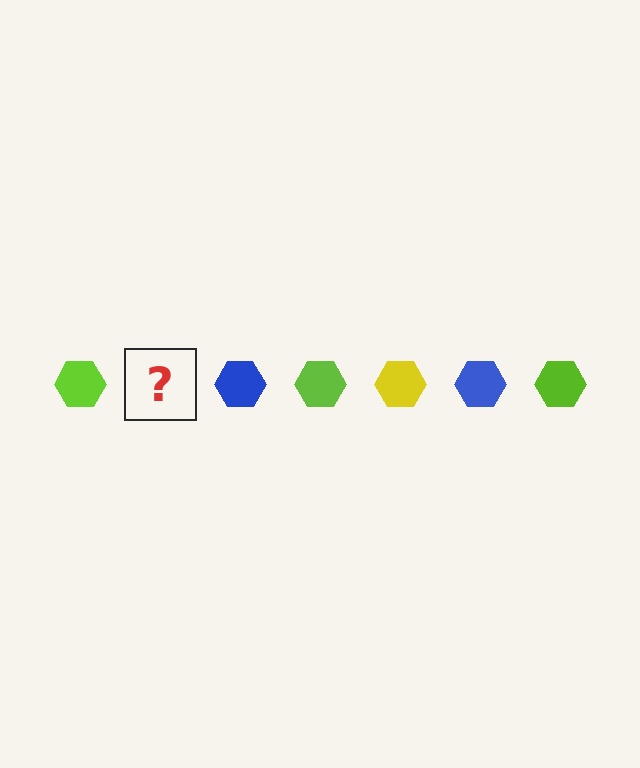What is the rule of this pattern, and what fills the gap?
The rule is that the pattern cycles through lime, yellow, blue hexagons. The gap should be filled with a yellow hexagon.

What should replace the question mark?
The question mark should be replaced with a yellow hexagon.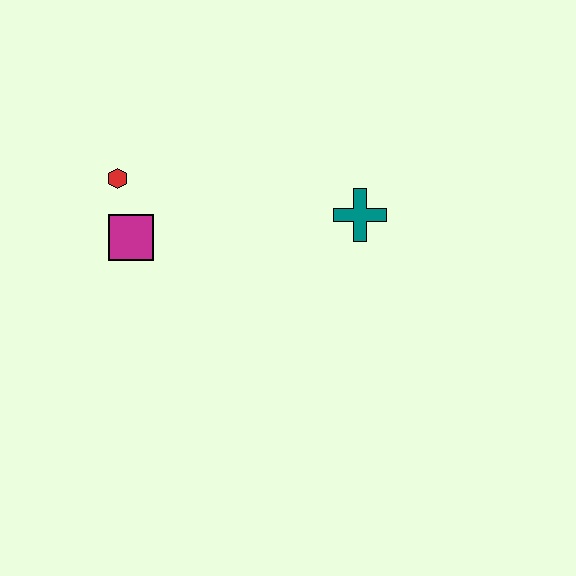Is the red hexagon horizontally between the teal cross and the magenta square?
No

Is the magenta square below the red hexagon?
Yes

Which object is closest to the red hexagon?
The magenta square is closest to the red hexagon.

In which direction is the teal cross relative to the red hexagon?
The teal cross is to the right of the red hexagon.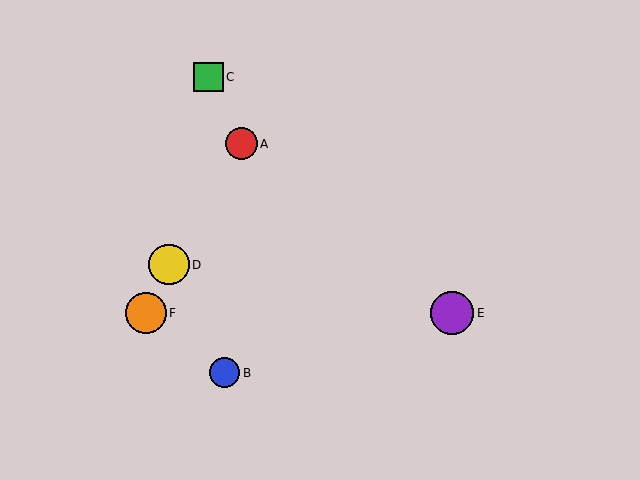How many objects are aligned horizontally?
2 objects (E, F) are aligned horizontally.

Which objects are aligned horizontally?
Objects E, F are aligned horizontally.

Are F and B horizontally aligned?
No, F is at y≈313 and B is at y≈373.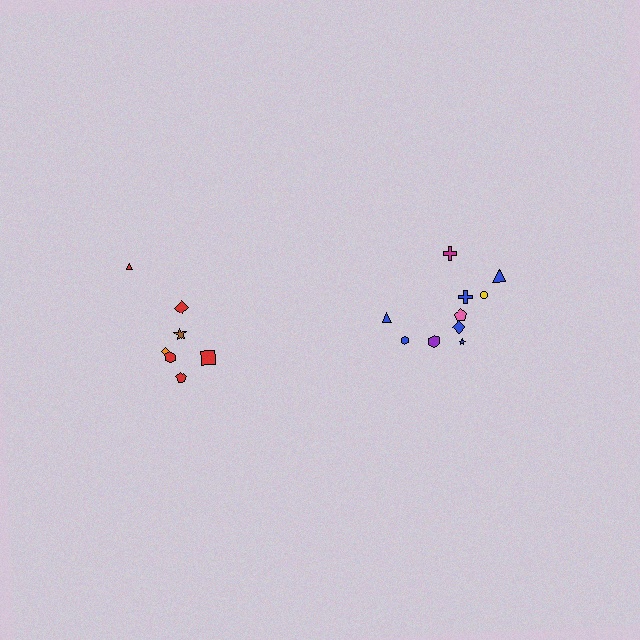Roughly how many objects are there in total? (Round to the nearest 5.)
Roughly 15 objects in total.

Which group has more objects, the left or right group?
The right group.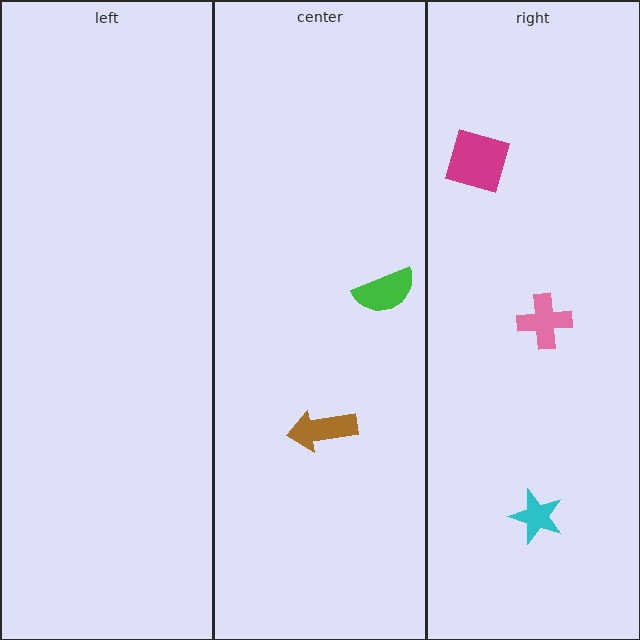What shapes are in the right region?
The pink cross, the cyan star, the magenta diamond.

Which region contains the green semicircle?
The center region.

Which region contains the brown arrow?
The center region.